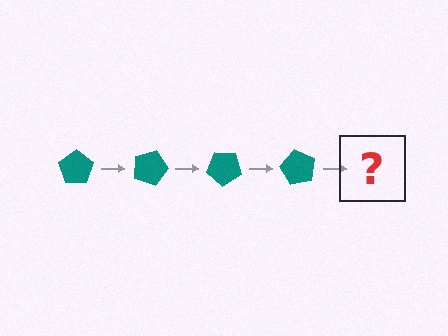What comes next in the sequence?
The next element should be a teal pentagon rotated 80 degrees.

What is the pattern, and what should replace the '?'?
The pattern is that the pentagon rotates 20 degrees each step. The '?' should be a teal pentagon rotated 80 degrees.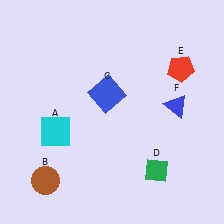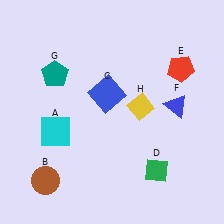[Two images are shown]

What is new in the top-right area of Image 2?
A yellow diamond (H) was added in the top-right area of Image 2.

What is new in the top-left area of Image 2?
A teal pentagon (G) was added in the top-left area of Image 2.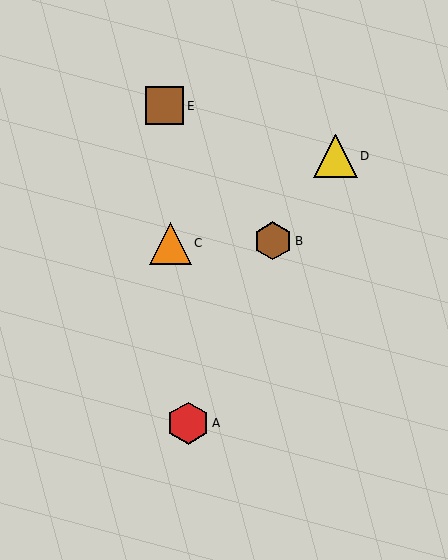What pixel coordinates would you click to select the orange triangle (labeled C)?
Click at (170, 243) to select the orange triangle C.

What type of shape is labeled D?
Shape D is a yellow triangle.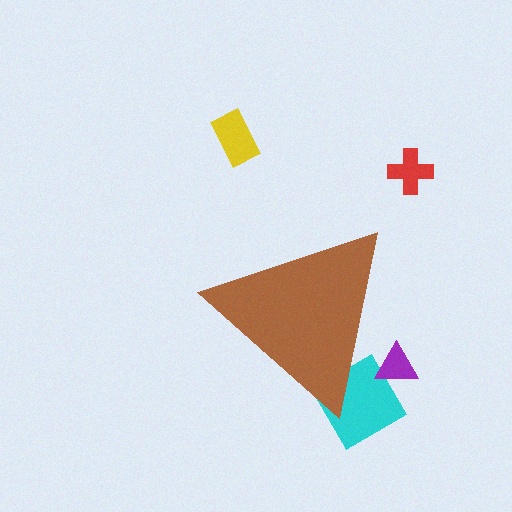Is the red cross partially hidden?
No, the red cross is fully visible.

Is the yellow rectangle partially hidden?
No, the yellow rectangle is fully visible.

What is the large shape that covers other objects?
A brown triangle.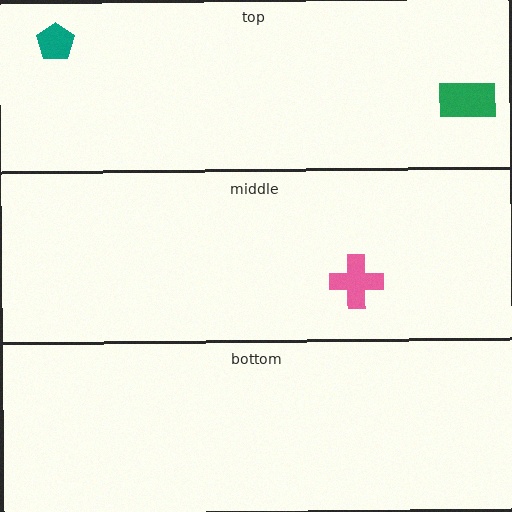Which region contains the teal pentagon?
The top region.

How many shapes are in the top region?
2.